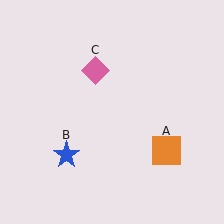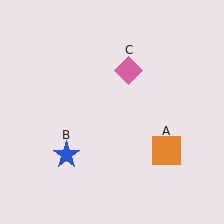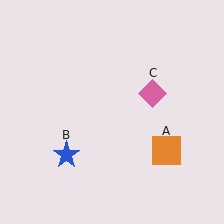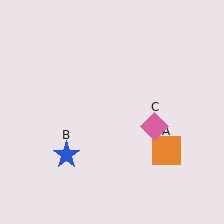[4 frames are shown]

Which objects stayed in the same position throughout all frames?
Orange square (object A) and blue star (object B) remained stationary.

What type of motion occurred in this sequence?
The pink diamond (object C) rotated clockwise around the center of the scene.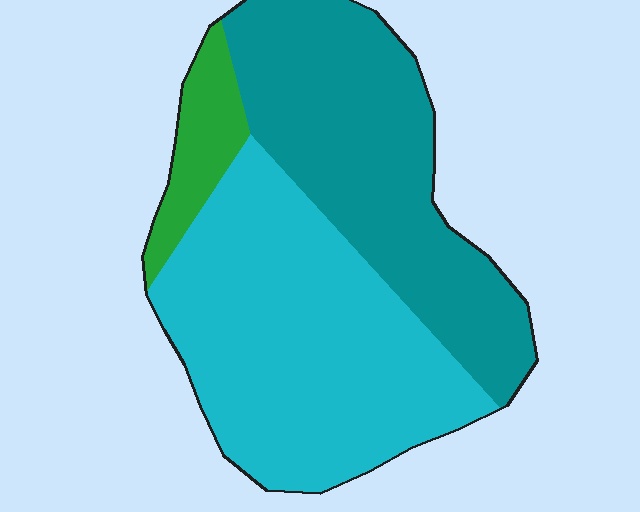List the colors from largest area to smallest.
From largest to smallest: cyan, teal, green.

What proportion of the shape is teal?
Teal covers 41% of the shape.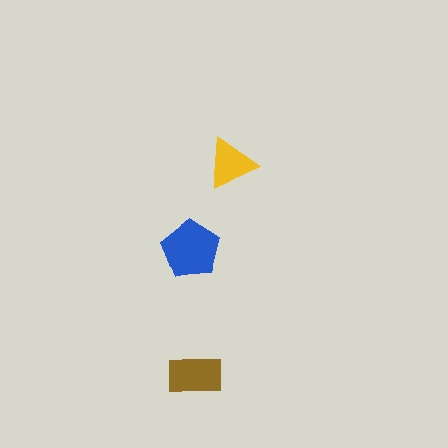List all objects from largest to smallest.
The blue pentagon, the brown rectangle, the yellow triangle.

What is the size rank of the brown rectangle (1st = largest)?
2nd.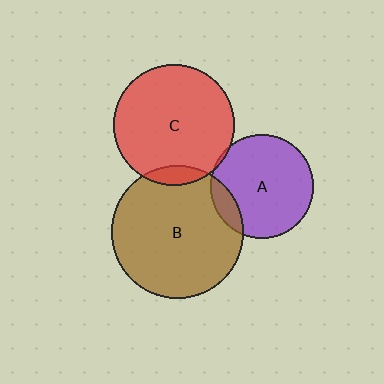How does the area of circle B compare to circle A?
Approximately 1.6 times.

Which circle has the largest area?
Circle B (brown).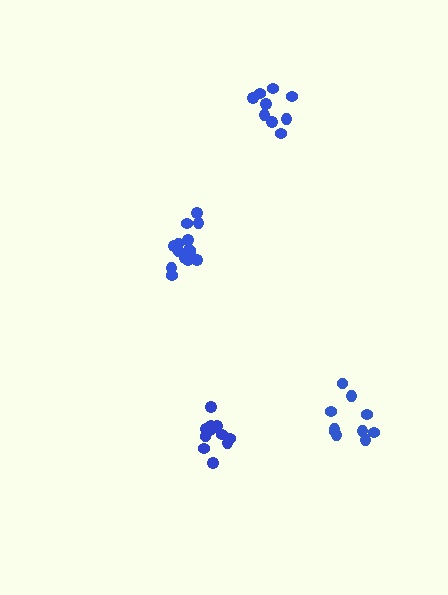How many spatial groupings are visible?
There are 4 spatial groupings.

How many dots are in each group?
Group 1: 15 dots, Group 2: 12 dots, Group 3: 9 dots, Group 4: 10 dots (46 total).